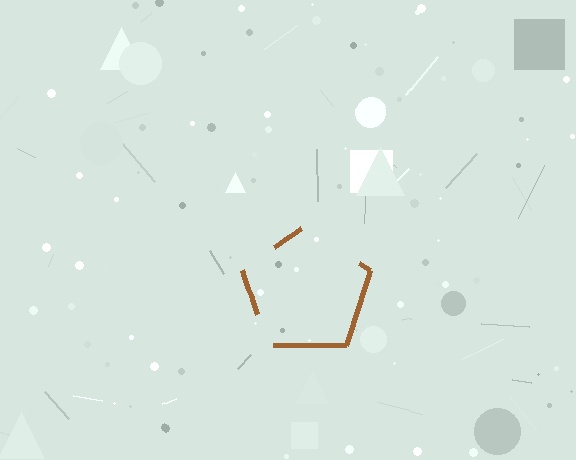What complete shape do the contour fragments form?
The contour fragments form a pentagon.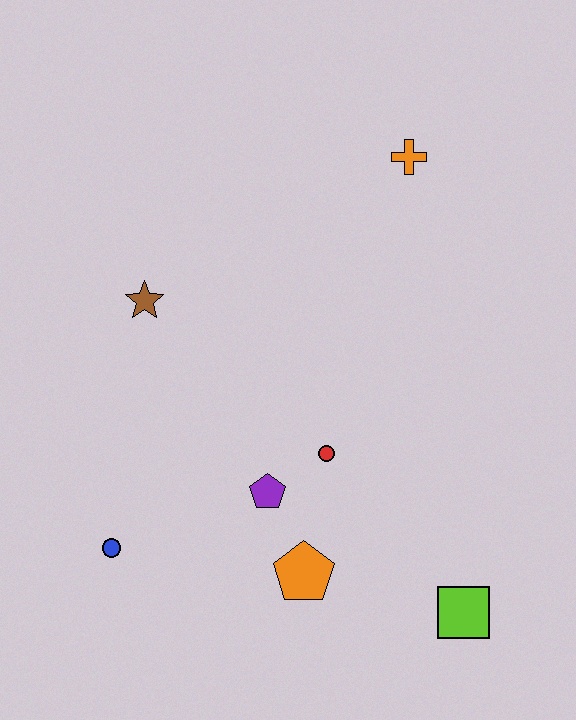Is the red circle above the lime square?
Yes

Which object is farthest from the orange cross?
The blue circle is farthest from the orange cross.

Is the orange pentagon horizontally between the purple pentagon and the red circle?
Yes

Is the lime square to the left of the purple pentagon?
No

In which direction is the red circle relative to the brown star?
The red circle is to the right of the brown star.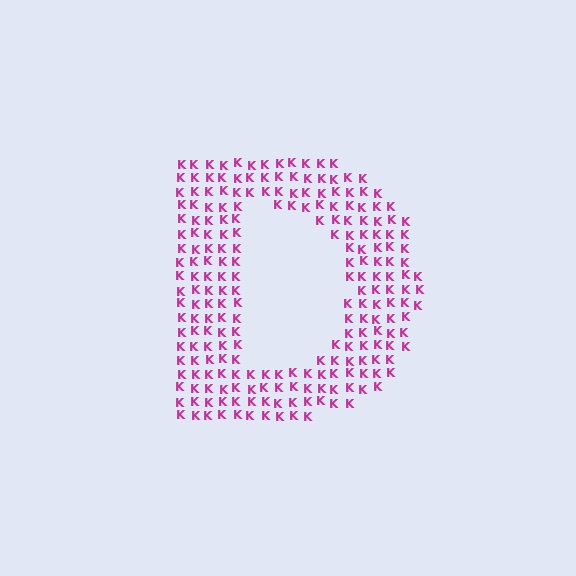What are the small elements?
The small elements are letter K's.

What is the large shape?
The large shape is the letter D.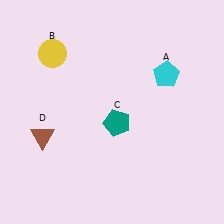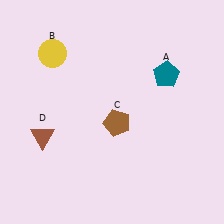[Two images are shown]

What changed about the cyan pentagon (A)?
In Image 1, A is cyan. In Image 2, it changed to teal.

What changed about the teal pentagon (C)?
In Image 1, C is teal. In Image 2, it changed to brown.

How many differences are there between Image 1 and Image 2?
There are 2 differences between the two images.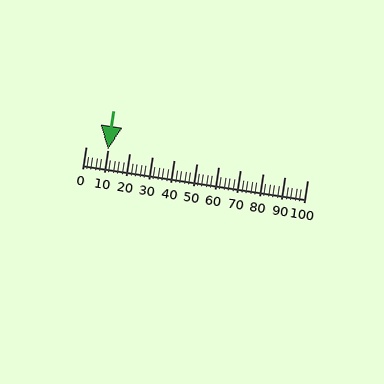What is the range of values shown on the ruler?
The ruler shows values from 0 to 100.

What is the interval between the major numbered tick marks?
The major tick marks are spaced 10 units apart.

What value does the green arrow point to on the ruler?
The green arrow points to approximately 10.